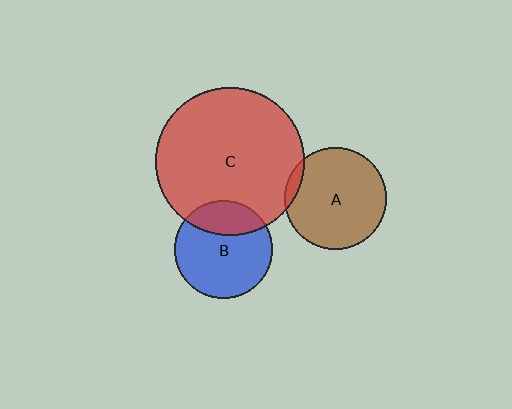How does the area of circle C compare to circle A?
Approximately 2.1 times.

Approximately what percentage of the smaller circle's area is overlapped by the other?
Approximately 5%.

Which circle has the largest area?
Circle C (red).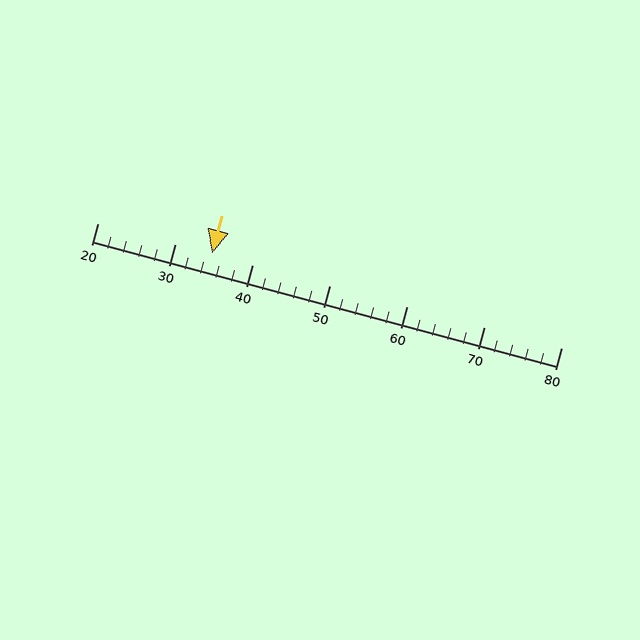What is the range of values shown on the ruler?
The ruler shows values from 20 to 80.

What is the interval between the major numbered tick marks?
The major tick marks are spaced 10 units apart.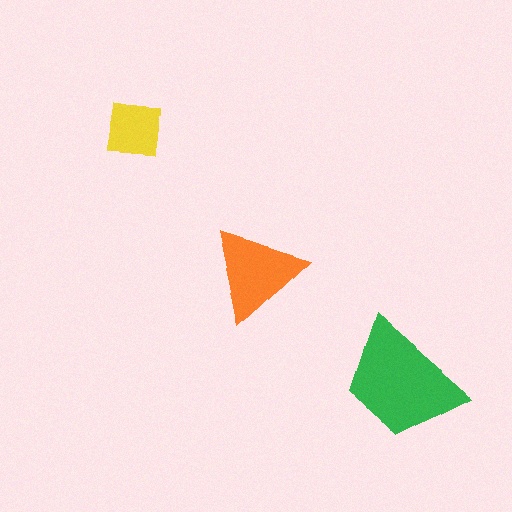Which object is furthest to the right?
The green trapezoid is rightmost.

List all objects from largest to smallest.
The green trapezoid, the orange triangle, the yellow square.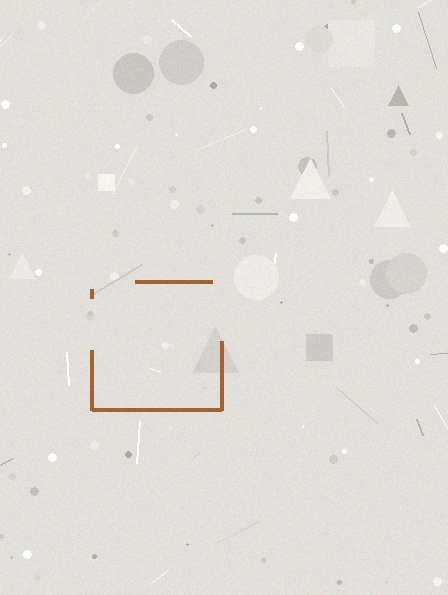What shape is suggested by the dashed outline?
The dashed outline suggests a square.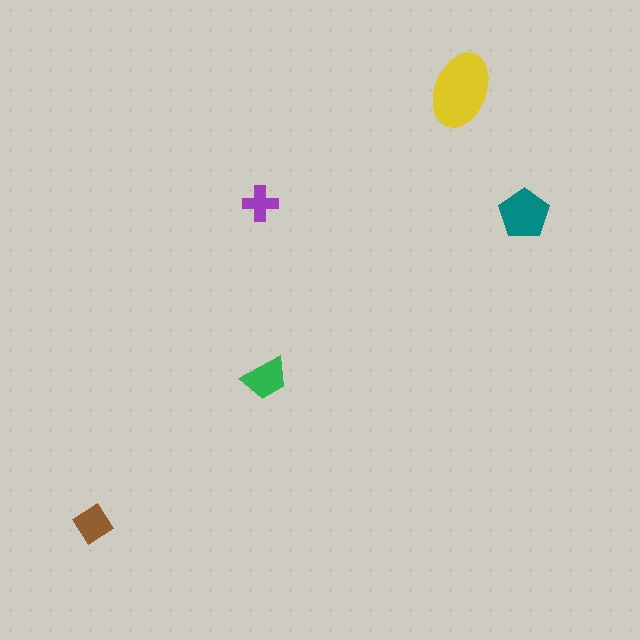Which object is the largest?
The yellow ellipse.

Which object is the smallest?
The purple cross.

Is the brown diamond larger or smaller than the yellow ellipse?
Smaller.